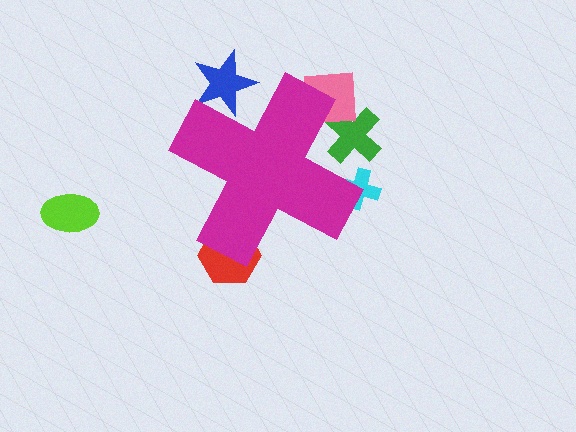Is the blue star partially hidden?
Yes, the blue star is partially hidden behind the magenta cross.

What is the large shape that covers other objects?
A magenta cross.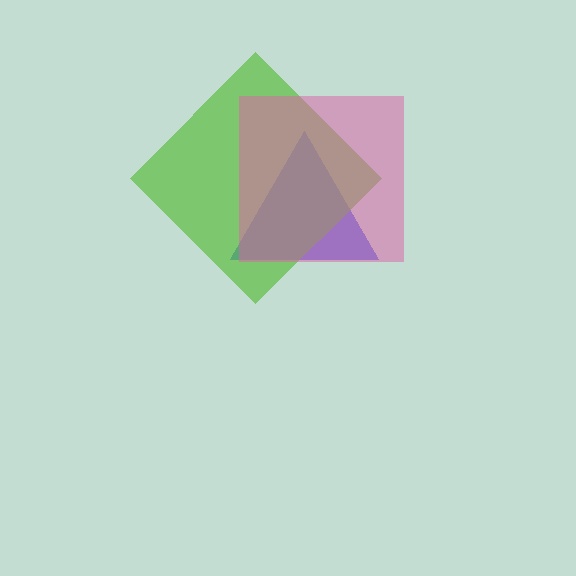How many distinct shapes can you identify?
There are 3 distinct shapes: a blue triangle, a lime diamond, a pink square.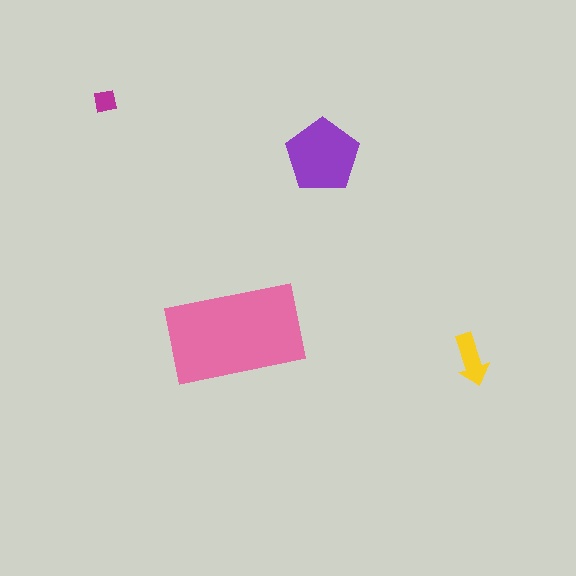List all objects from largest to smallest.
The pink rectangle, the purple pentagon, the yellow arrow, the magenta square.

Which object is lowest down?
The yellow arrow is bottommost.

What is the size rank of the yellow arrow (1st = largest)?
3rd.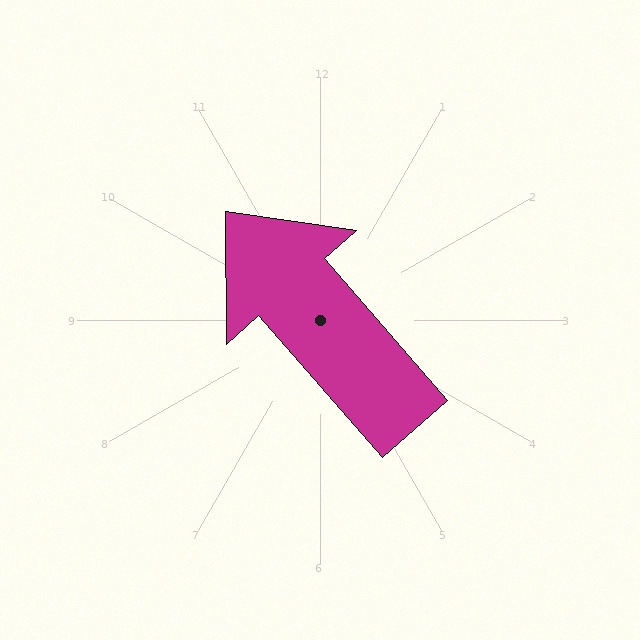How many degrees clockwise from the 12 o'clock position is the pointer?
Approximately 319 degrees.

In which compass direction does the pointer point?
Northwest.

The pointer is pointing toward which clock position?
Roughly 11 o'clock.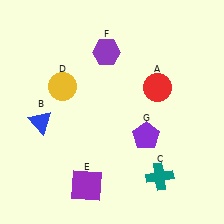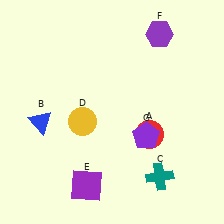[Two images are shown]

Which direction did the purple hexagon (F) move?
The purple hexagon (F) moved right.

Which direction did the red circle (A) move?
The red circle (A) moved down.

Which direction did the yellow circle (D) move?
The yellow circle (D) moved down.